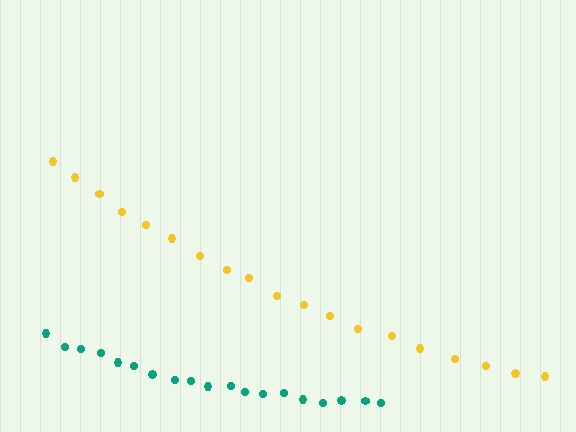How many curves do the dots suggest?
There are 2 distinct paths.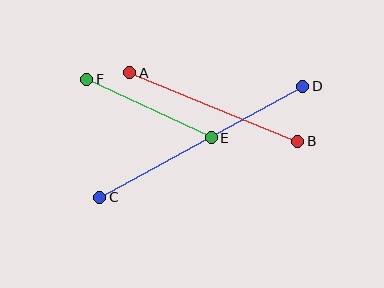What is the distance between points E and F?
The distance is approximately 138 pixels.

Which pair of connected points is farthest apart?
Points C and D are farthest apart.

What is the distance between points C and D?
The distance is approximately 232 pixels.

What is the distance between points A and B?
The distance is approximately 181 pixels.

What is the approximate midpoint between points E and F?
The midpoint is at approximately (149, 108) pixels.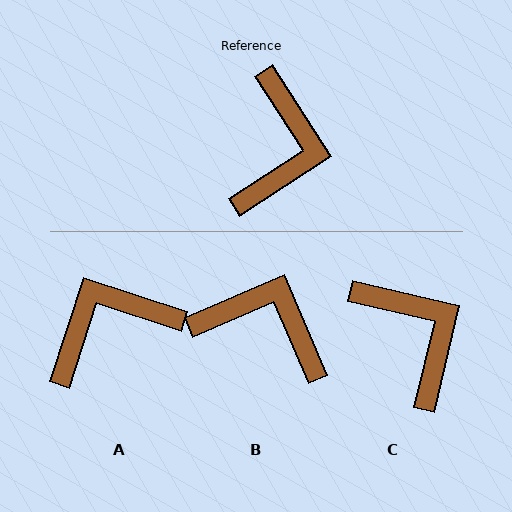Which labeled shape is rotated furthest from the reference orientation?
A, about 129 degrees away.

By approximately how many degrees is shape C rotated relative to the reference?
Approximately 44 degrees counter-clockwise.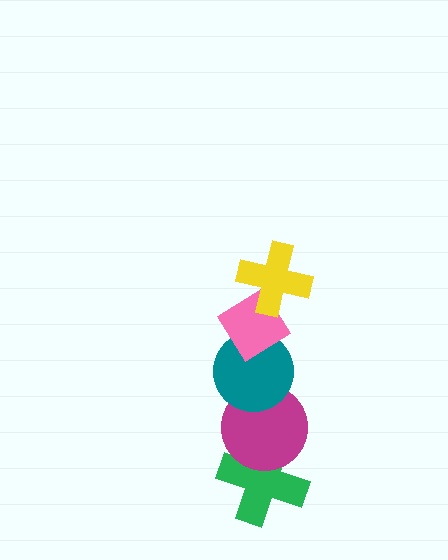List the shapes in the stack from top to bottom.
From top to bottom: the yellow cross, the pink diamond, the teal circle, the magenta circle, the green cross.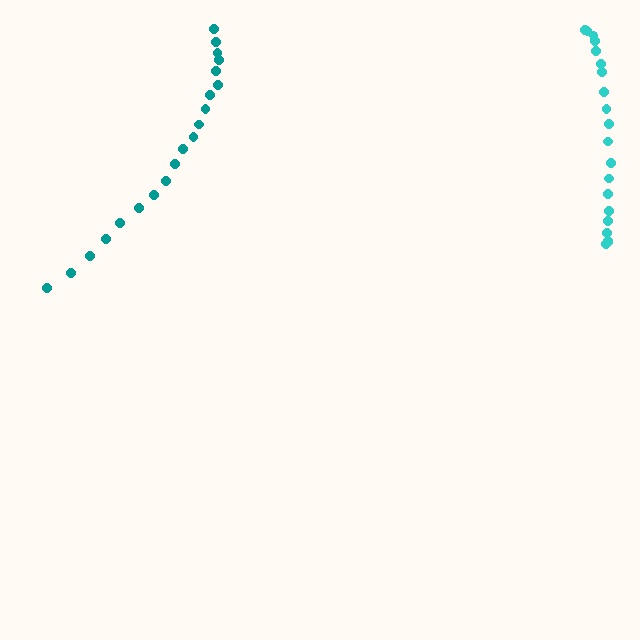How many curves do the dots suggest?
There are 2 distinct paths.